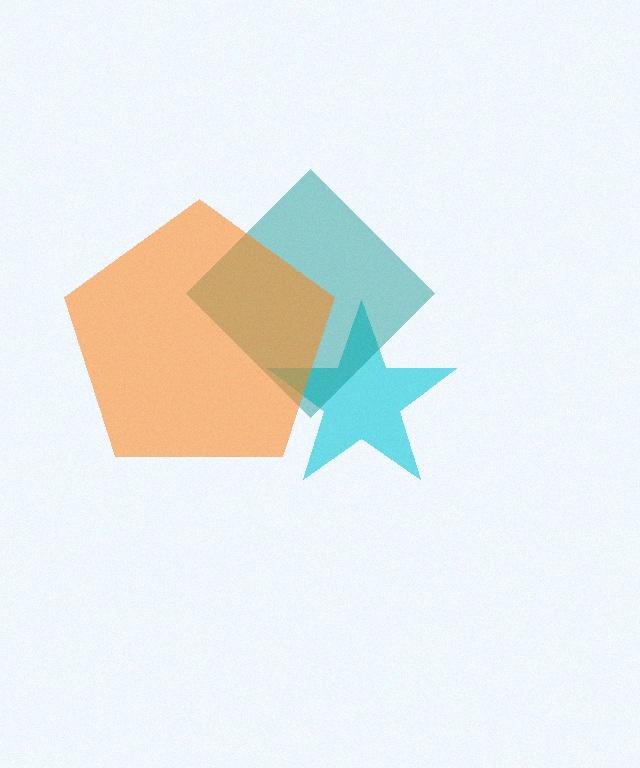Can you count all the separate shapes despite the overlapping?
Yes, there are 3 separate shapes.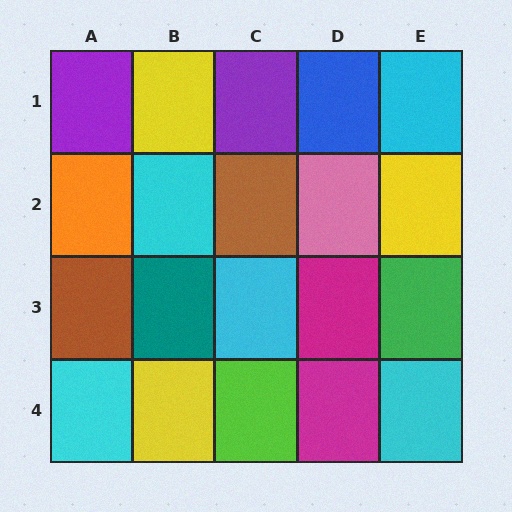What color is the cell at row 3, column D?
Magenta.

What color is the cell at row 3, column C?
Cyan.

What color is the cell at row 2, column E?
Yellow.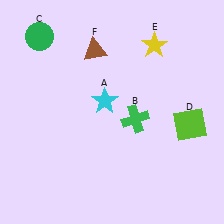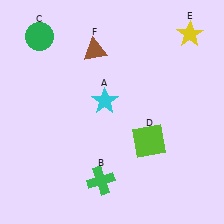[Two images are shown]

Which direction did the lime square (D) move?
The lime square (D) moved left.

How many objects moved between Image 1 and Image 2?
3 objects moved between the two images.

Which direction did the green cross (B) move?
The green cross (B) moved down.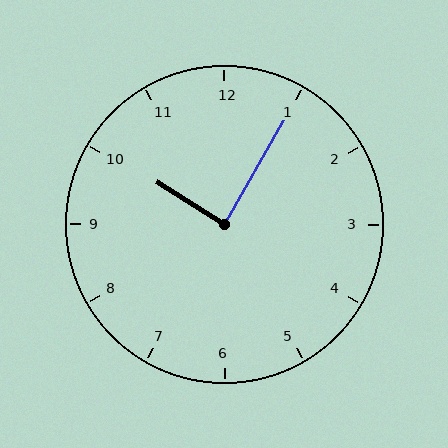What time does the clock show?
10:05.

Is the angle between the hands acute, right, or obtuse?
It is right.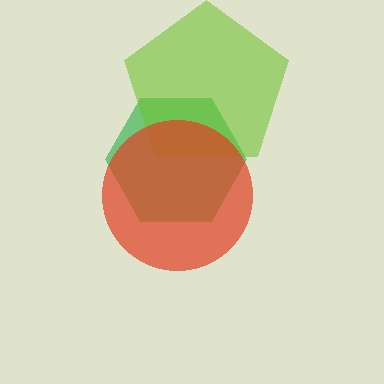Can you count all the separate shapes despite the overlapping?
Yes, there are 3 separate shapes.